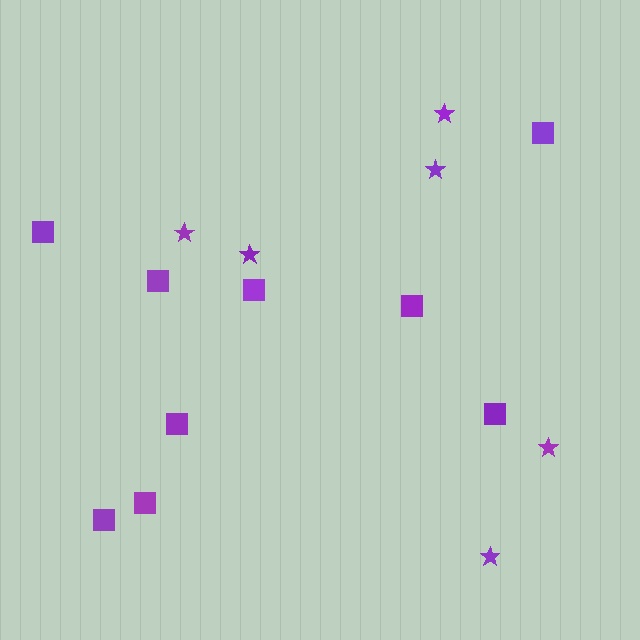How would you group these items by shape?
There are 2 groups: one group of squares (9) and one group of stars (6).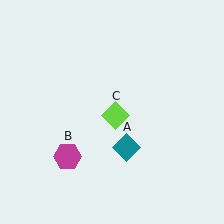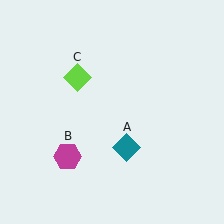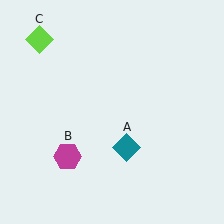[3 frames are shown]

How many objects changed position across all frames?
1 object changed position: lime diamond (object C).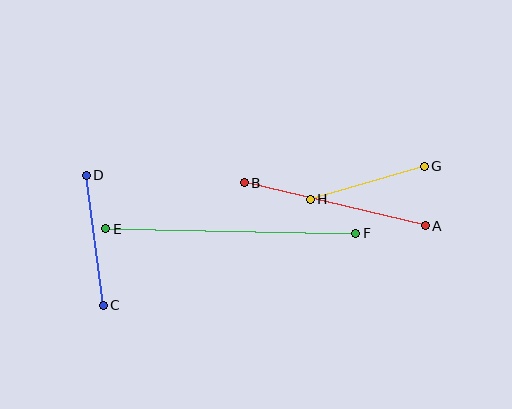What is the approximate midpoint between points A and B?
The midpoint is at approximately (335, 204) pixels.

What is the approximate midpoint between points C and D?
The midpoint is at approximately (95, 240) pixels.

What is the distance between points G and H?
The distance is approximately 119 pixels.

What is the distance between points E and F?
The distance is approximately 250 pixels.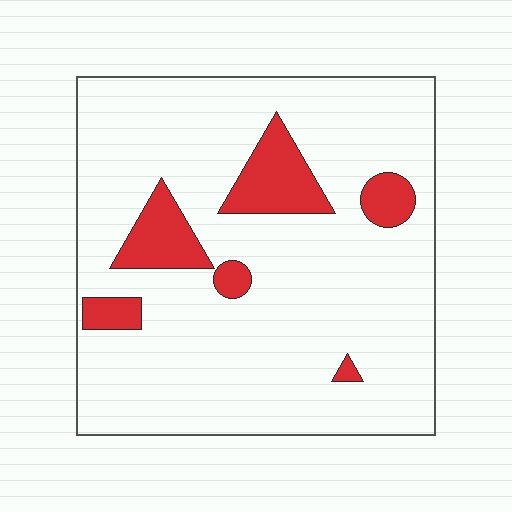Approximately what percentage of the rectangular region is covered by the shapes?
Approximately 15%.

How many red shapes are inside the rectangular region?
6.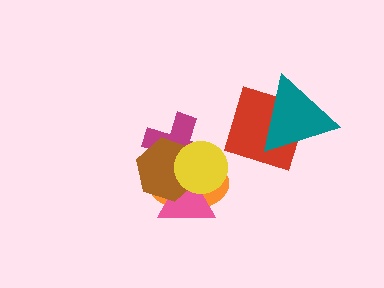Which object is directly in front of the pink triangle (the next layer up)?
The brown hexagon is directly in front of the pink triangle.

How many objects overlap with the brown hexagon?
4 objects overlap with the brown hexagon.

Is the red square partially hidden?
Yes, it is partially covered by another shape.